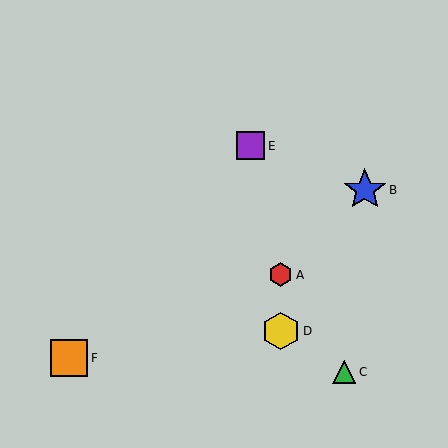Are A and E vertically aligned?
No, A is at x≈281 and E is at x≈251.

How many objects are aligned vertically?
2 objects (A, D) are aligned vertically.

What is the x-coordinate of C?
Object C is at x≈344.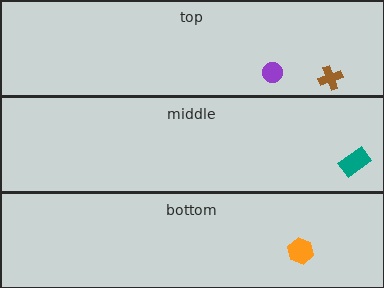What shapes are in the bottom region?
The orange hexagon.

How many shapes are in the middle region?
1.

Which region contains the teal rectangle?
The middle region.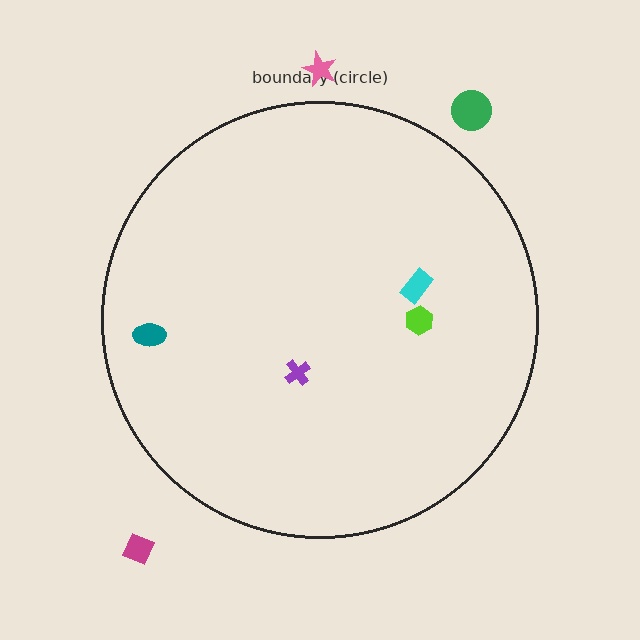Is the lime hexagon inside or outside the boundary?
Inside.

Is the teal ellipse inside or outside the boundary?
Inside.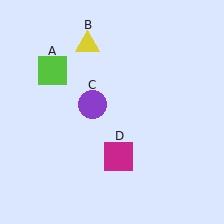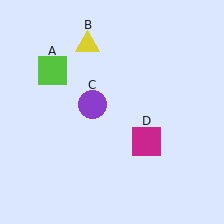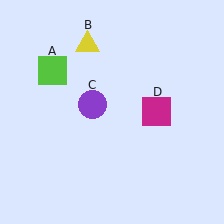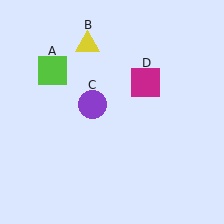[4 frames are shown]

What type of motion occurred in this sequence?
The magenta square (object D) rotated counterclockwise around the center of the scene.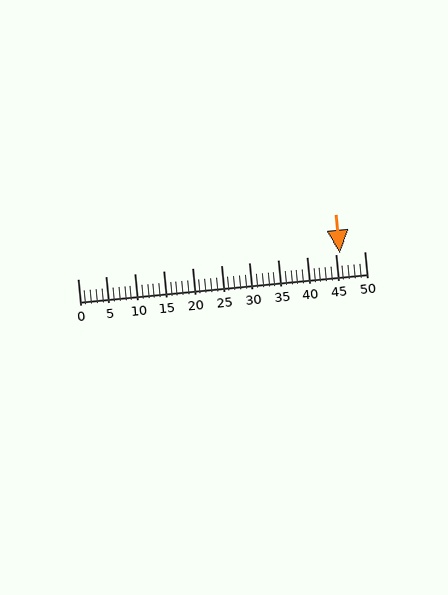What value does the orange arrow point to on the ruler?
The orange arrow points to approximately 46.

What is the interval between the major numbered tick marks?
The major tick marks are spaced 5 units apart.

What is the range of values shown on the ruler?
The ruler shows values from 0 to 50.